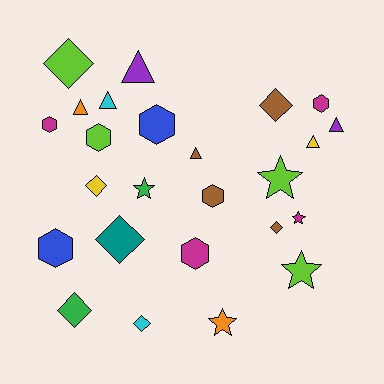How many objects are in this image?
There are 25 objects.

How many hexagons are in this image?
There are 7 hexagons.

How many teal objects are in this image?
There is 1 teal object.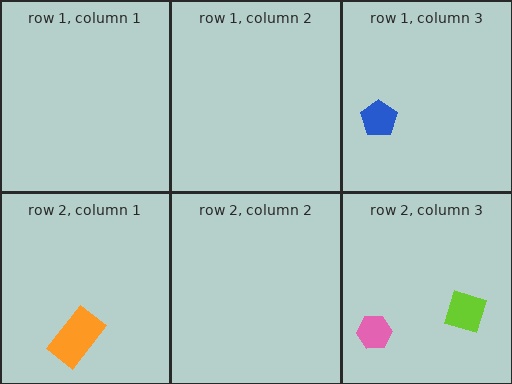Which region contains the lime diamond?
The row 2, column 3 region.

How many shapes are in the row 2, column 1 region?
1.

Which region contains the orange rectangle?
The row 2, column 1 region.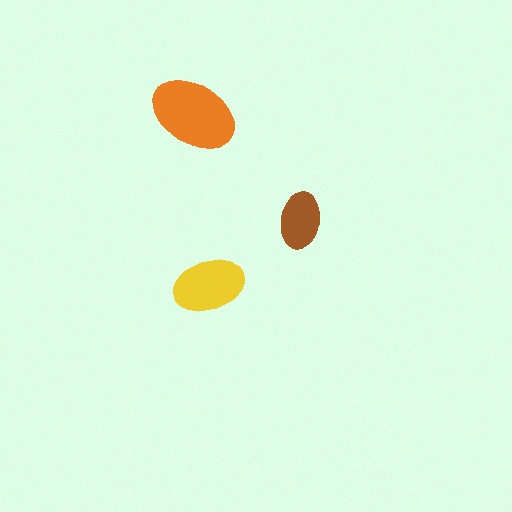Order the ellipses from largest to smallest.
the orange one, the yellow one, the brown one.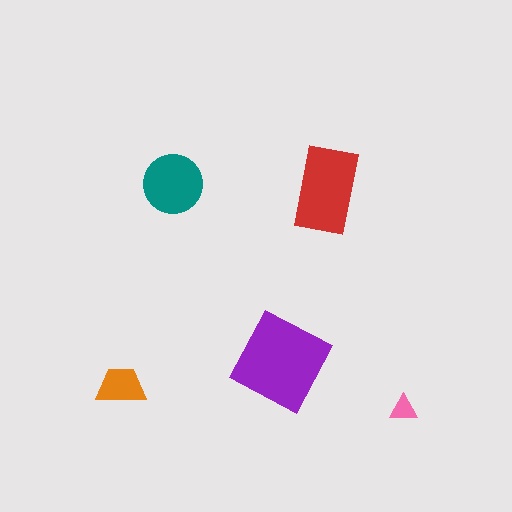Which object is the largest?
The purple diamond.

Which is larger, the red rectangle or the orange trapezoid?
The red rectangle.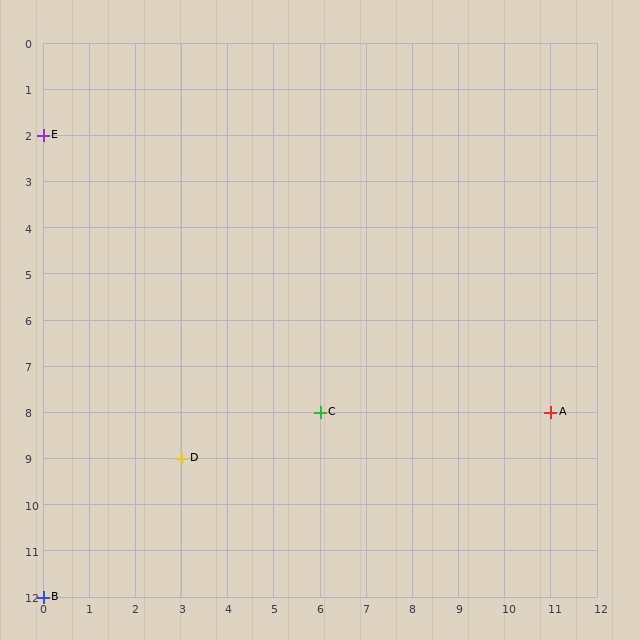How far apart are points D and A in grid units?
Points D and A are 8 columns and 1 row apart (about 8.1 grid units diagonally).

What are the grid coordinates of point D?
Point D is at grid coordinates (3, 9).